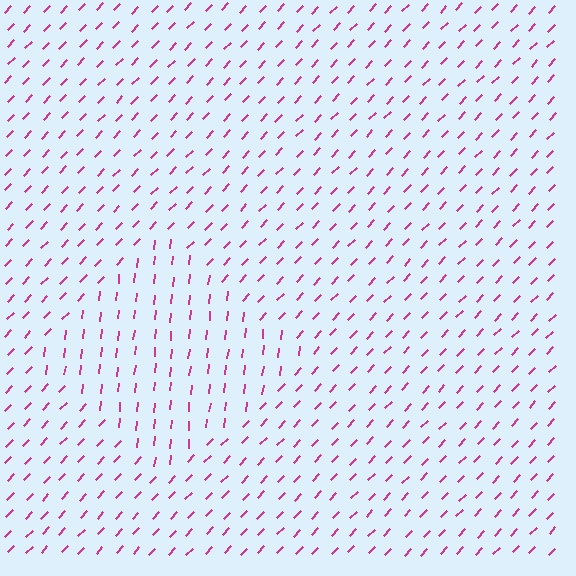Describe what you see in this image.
The image is filled with small magenta line segments. A diamond region in the image has lines oriented differently from the surrounding lines, creating a visible texture boundary.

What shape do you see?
I see a diamond.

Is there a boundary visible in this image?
Yes, there is a texture boundary formed by a change in line orientation.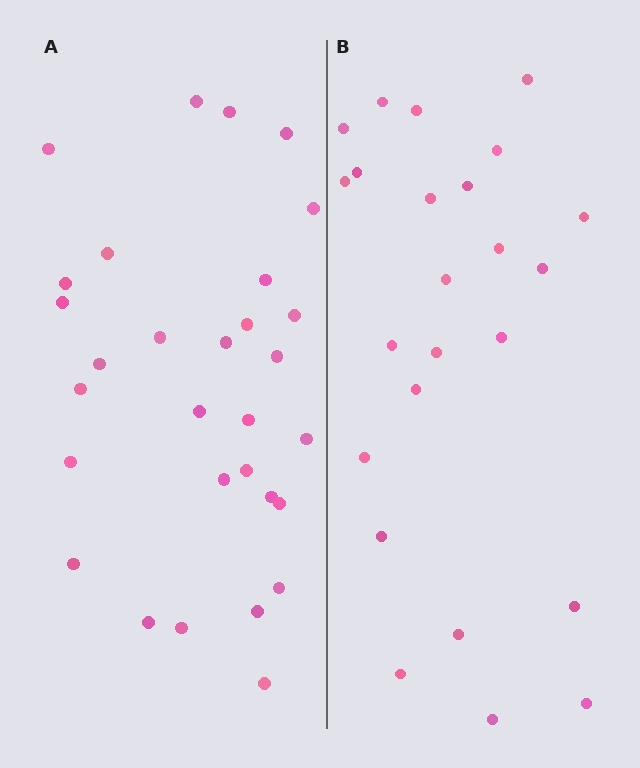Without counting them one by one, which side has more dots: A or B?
Region A (the left region) has more dots.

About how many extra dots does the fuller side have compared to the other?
Region A has about 6 more dots than region B.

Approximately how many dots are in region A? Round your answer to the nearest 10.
About 30 dots.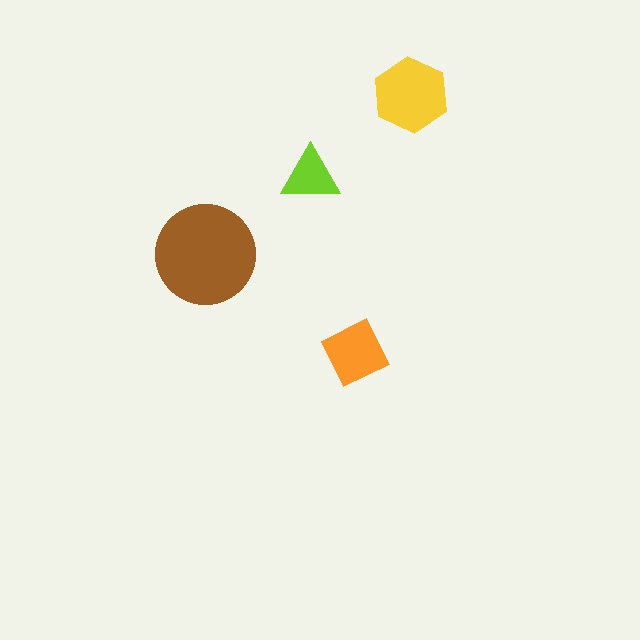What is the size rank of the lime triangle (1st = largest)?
4th.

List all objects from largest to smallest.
The brown circle, the yellow hexagon, the orange diamond, the lime triangle.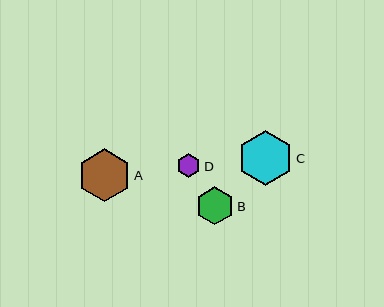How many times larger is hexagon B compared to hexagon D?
Hexagon B is approximately 1.6 times the size of hexagon D.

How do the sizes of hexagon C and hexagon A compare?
Hexagon C and hexagon A are approximately the same size.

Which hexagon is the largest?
Hexagon C is the largest with a size of approximately 55 pixels.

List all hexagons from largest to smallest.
From largest to smallest: C, A, B, D.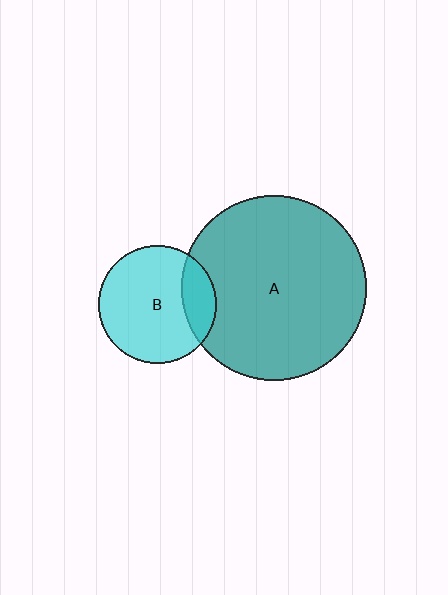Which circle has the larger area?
Circle A (teal).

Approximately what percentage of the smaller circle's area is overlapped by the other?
Approximately 20%.